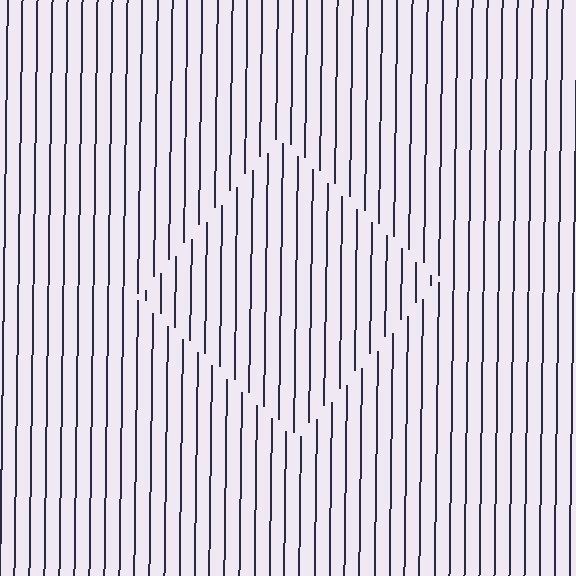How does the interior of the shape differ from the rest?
The interior of the shape contains the same grating, shifted by half a period — the contour is defined by the phase discontinuity where line-ends from the inner and outer gratings abut.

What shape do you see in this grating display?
An illusory square. The interior of the shape contains the same grating, shifted by half a period — the contour is defined by the phase discontinuity where line-ends from the inner and outer gratings abut.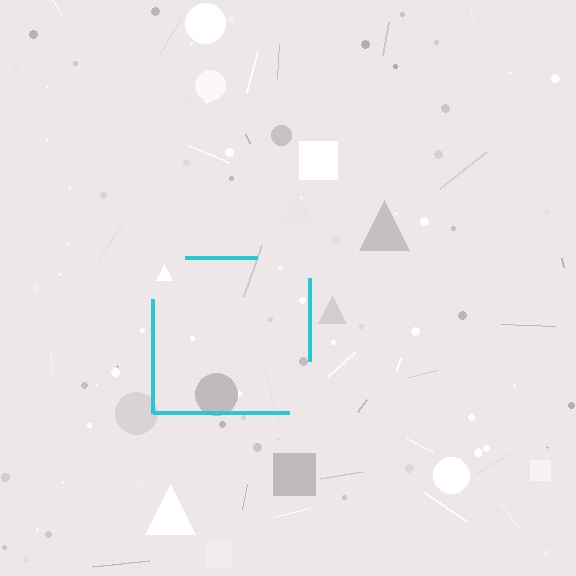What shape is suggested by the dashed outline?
The dashed outline suggests a square.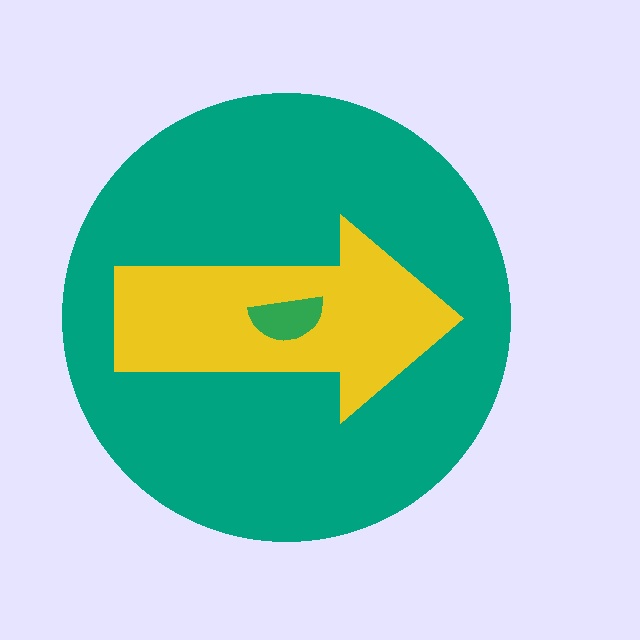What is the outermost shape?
The teal circle.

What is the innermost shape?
The green semicircle.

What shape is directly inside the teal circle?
The yellow arrow.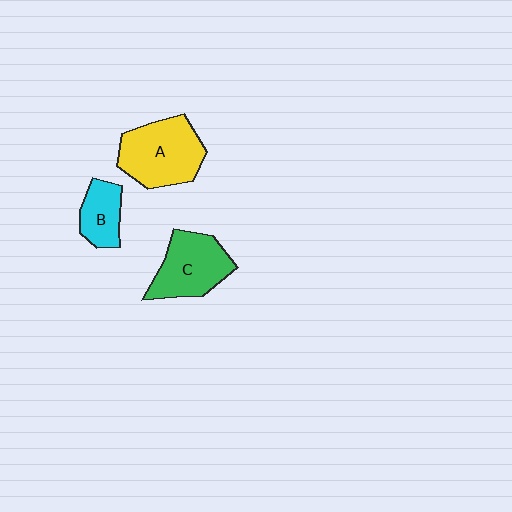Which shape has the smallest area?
Shape B (cyan).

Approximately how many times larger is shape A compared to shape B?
Approximately 2.0 times.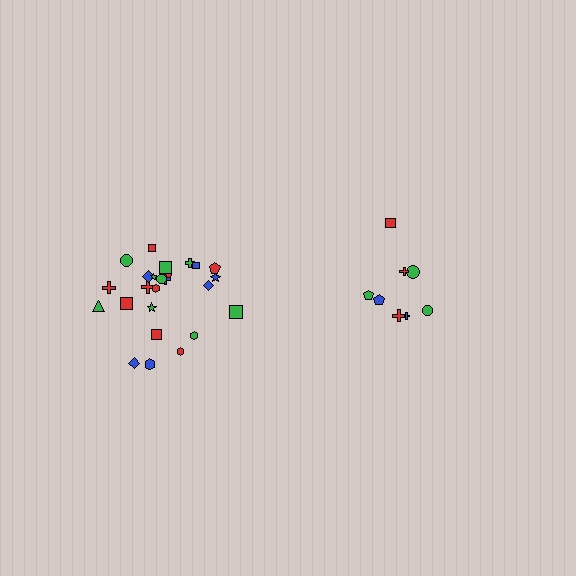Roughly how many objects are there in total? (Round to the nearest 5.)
Roughly 35 objects in total.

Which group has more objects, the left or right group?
The left group.